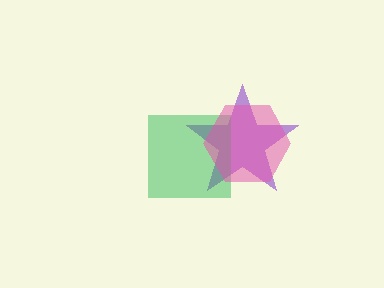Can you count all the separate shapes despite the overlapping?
Yes, there are 3 separate shapes.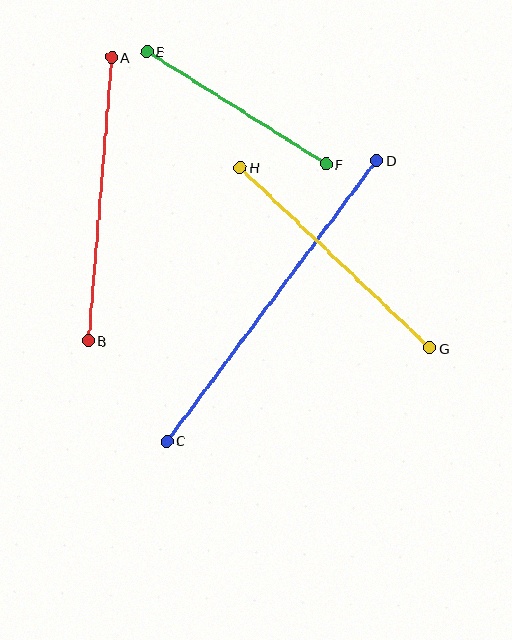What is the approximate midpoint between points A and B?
The midpoint is at approximately (100, 199) pixels.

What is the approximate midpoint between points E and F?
The midpoint is at approximately (236, 108) pixels.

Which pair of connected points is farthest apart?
Points C and D are farthest apart.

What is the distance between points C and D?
The distance is approximately 350 pixels.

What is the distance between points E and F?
The distance is approximately 211 pixels.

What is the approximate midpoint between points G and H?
The midpoint is at approximately (335, 258) pixels.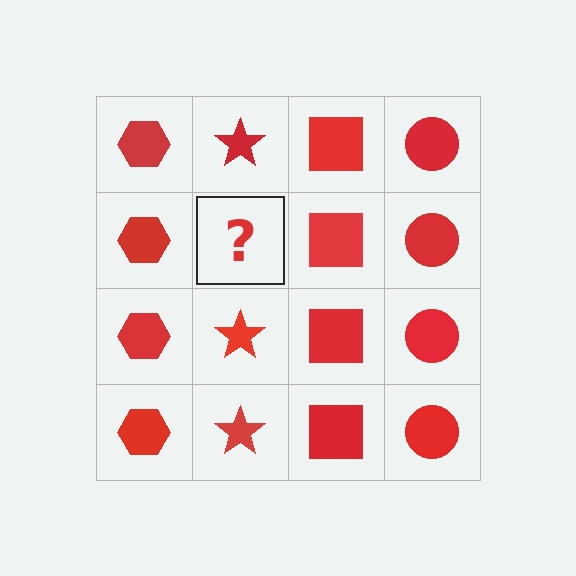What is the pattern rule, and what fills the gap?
The rule is that each column has a consistent shape. The gap should be filled with a red star.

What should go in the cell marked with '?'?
The missing cell should contain a red star.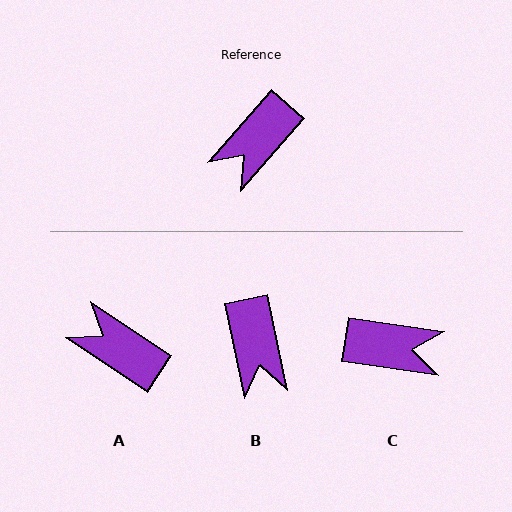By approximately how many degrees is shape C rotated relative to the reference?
Approximately 123 degrees counter-clockwise.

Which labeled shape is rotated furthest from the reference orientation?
C, about 123 degrees away.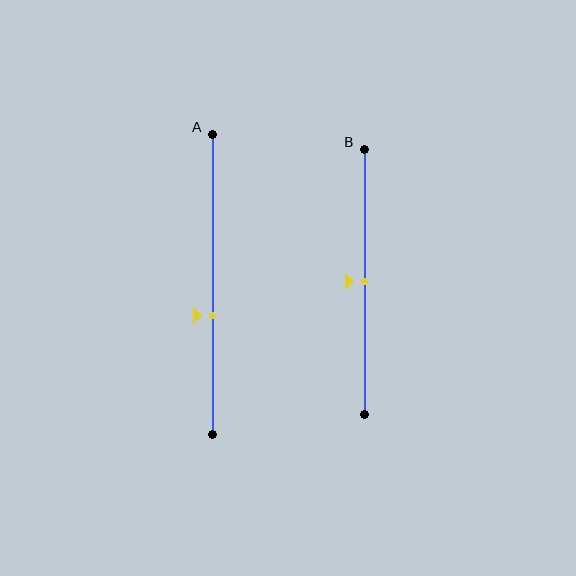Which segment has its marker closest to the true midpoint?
Segment B has its marker closest to the true midpoint.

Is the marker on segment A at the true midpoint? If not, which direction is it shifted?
No, the marker on segment A is shifted downward by about 11% of the segment length.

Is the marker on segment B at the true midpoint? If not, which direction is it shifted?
Yes, the marker on segment B is at the true midpoint.